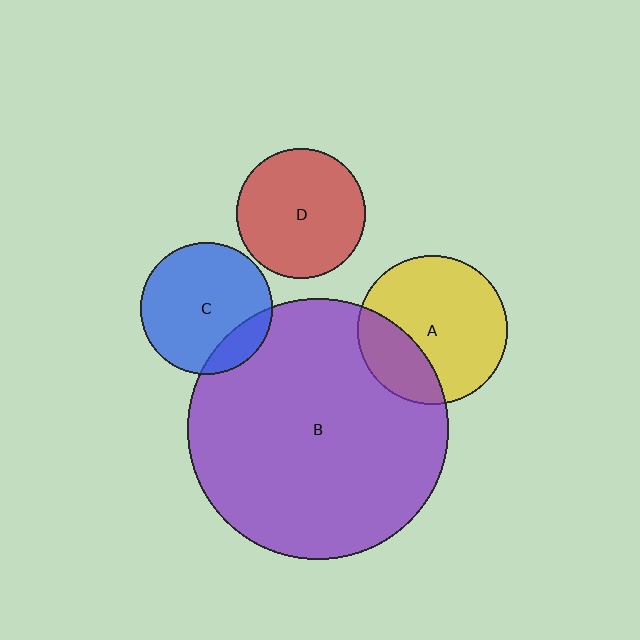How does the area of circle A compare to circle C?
Approximately 1.3 times.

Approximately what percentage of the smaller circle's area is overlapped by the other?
Approximately 30%.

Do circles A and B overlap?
Yes.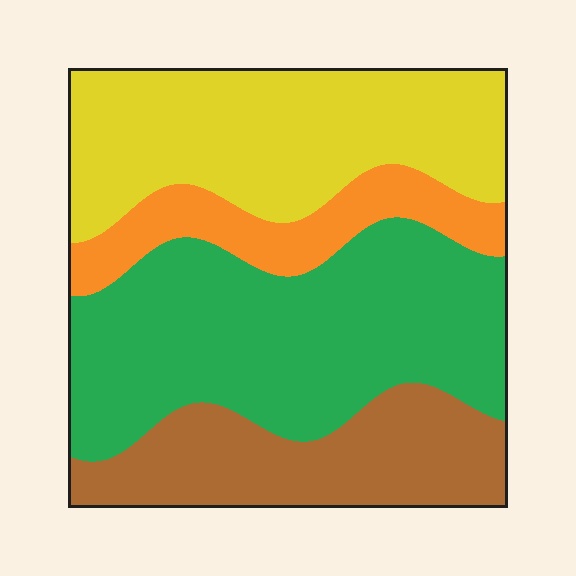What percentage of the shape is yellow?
Yellow covers about 30% of the shape.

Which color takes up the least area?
Orange, at roughly 10%.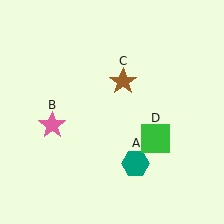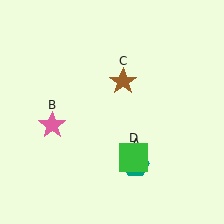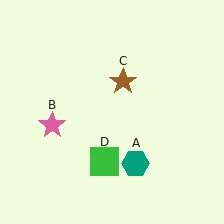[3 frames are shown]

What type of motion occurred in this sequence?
The green square (object D) rotated clockwise around the center of the scene.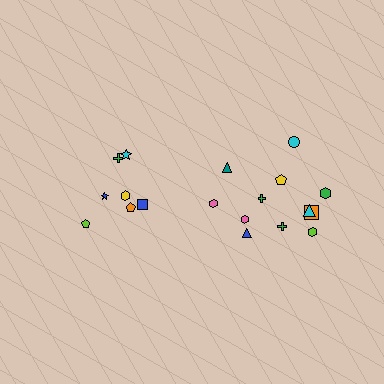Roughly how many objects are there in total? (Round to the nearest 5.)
Roughly 20 objects in total.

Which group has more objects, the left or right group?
The right group.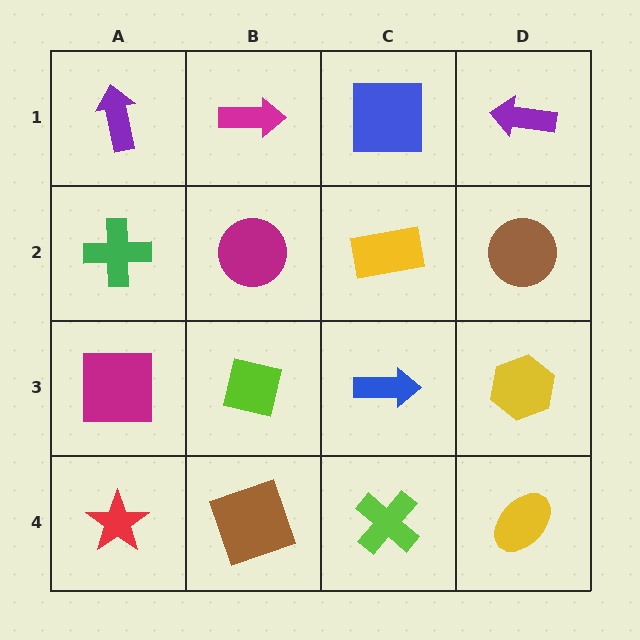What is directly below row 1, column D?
A brown circle.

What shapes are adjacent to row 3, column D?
A brown circle (row 2, column D), a yellow ellipse (row 4, column D), a blue arrow (row 3, column C).